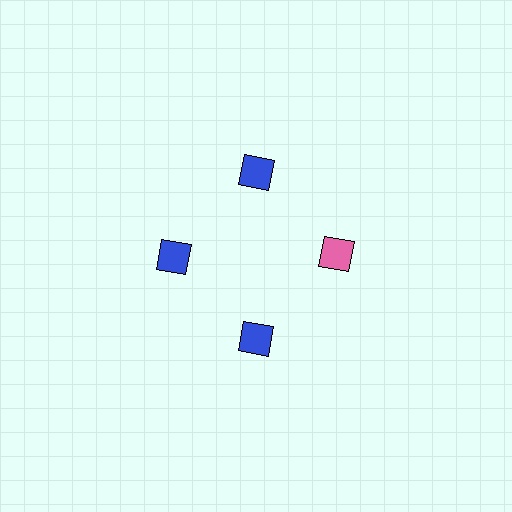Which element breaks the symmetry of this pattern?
The pink diamond at roughly the 3 o'clock position breaks the symmetry. All other shapes are blue diamonds.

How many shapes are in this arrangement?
There are 4 shapes arranged in a ring pattern.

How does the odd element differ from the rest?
It has a different color: pink instead of blue.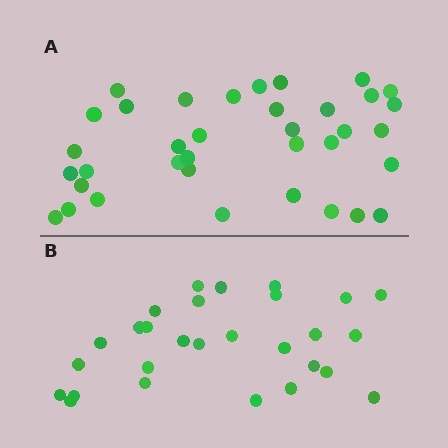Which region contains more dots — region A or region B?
Region A (the top region) has more dots.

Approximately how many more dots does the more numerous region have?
Region A has roughly 8 or so more dots than region B.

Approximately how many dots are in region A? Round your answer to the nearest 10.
About 40 dots. (The exact count is 36, which rounds to 40.)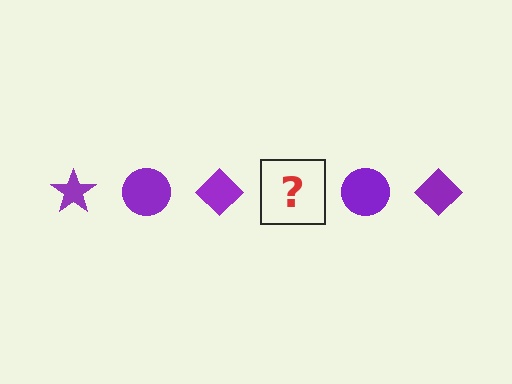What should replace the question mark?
The question mark should be replaced with a purple star.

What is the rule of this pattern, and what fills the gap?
The rule is that the pattern cycles through star, circle, diamond shapes in purple. The gap should be filled with a purple star.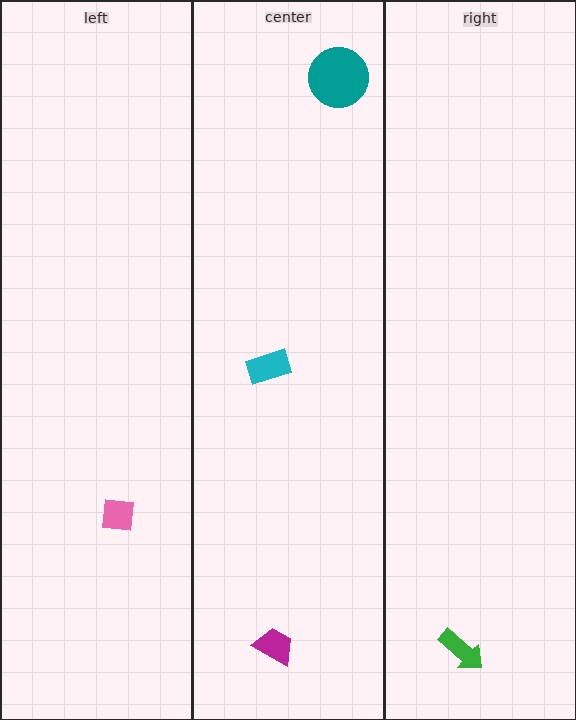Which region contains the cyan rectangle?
The center region.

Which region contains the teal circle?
The center region.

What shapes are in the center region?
The cyan rectangle, the teal circle, the magenta trapezoid.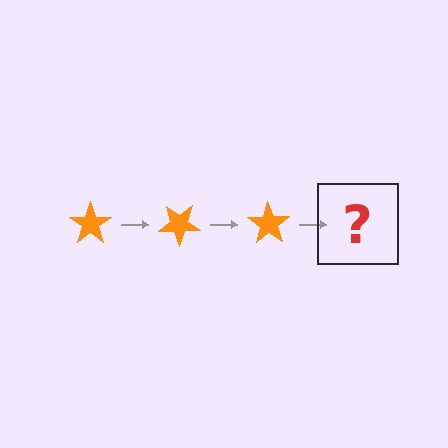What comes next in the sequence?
The next element should be an orange star rotated 105 degrees.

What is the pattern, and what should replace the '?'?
The pattern is that the star rotates 35 degrees each step. The '?' should be an orange star rotated 105 degrees.